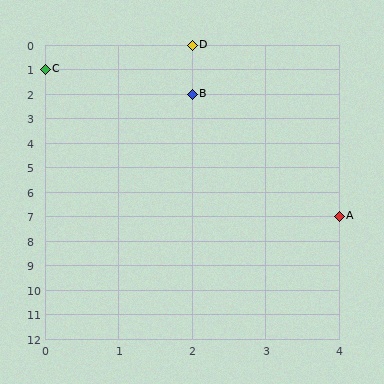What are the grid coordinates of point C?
Point C is at grid coordinates (0, 1).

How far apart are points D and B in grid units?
Points D and B are 2 rows apart.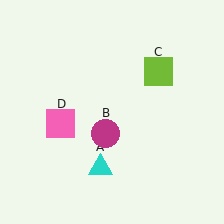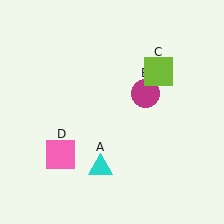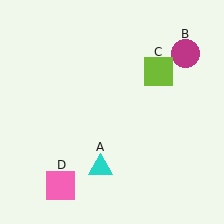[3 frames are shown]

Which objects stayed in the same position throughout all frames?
Cyan triangle (object A) and lime square (object C) remained stationary.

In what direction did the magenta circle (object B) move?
The magenta circle (object B) moved up and to the right.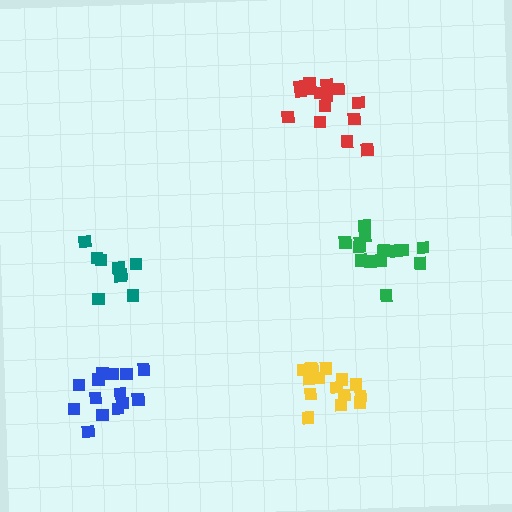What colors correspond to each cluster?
The clusters are colored: red, green, blue, yellow, teal.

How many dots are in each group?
Group 1: 15 dots, Group 2: 15 dots, Group 3: 14 dots, Group 4: 15 dots, Group 5: 9 dots (68 total).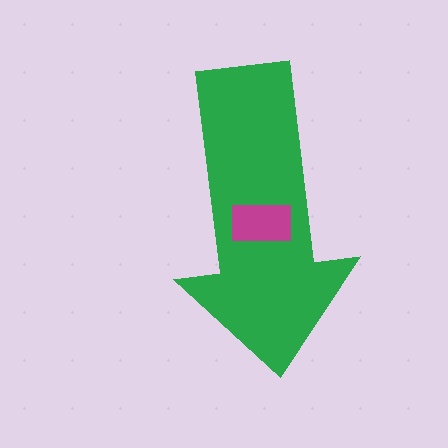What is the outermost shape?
The green arrow.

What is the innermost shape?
The magenta rectangle.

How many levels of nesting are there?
2.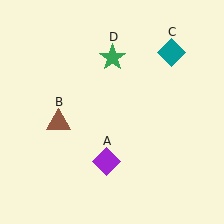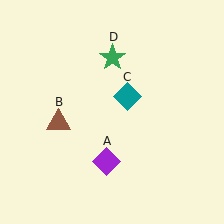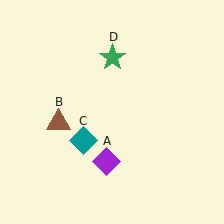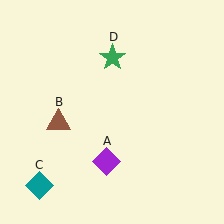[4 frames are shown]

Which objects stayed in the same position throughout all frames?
Purple diamond (object A) and brown triangle (object B) and green star (object D) remained stationary.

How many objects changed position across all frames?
1 object changed position: teal diamond (object C).